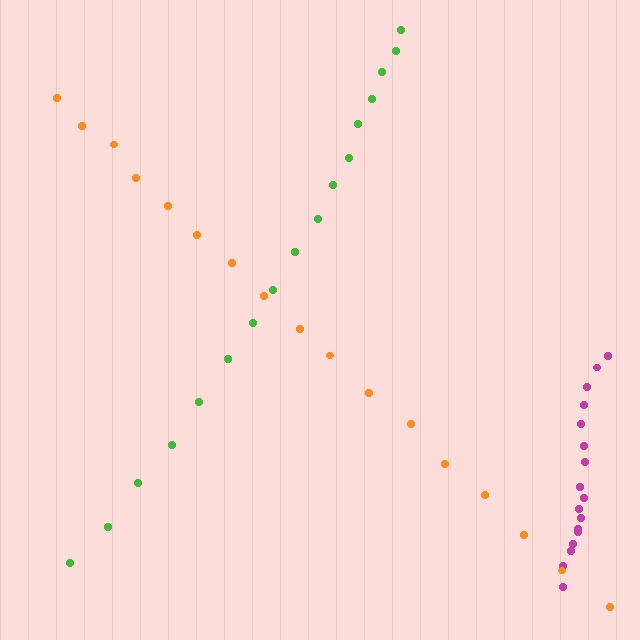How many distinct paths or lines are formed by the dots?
There are 3 distinct paths.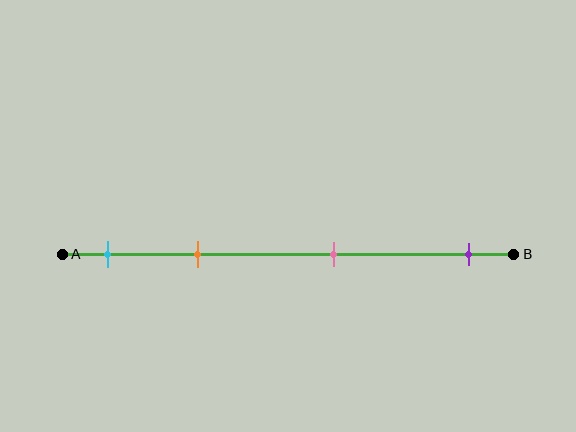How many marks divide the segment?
There are 4 marks dividing the segment.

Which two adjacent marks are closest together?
The cyan and orange marks are the closest adjacent pair.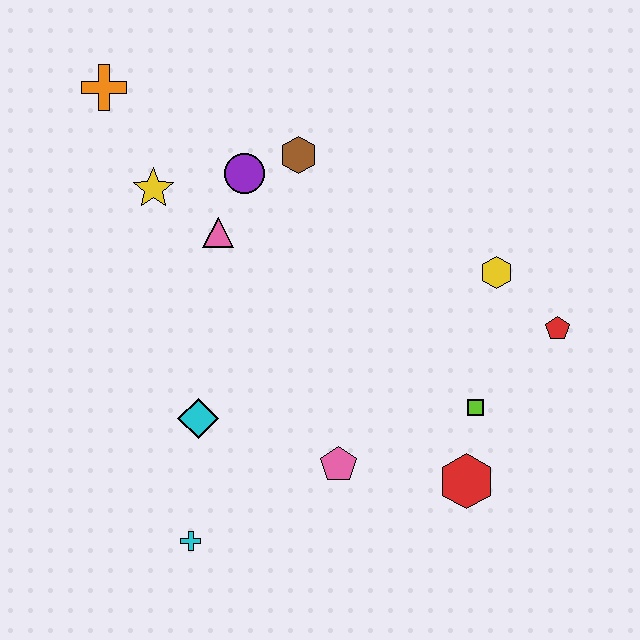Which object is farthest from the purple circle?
The red hexagon is farthest from the purple circle.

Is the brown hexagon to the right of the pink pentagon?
No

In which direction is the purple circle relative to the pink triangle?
The purple circle is above the pink triangle.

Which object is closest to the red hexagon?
The lime square is closest to the red hexagon.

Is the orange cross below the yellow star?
No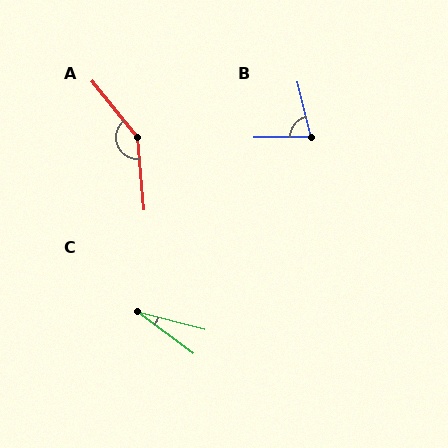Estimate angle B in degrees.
Approximately 77 degrees.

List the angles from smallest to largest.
C (22°), B (77°), A (146°).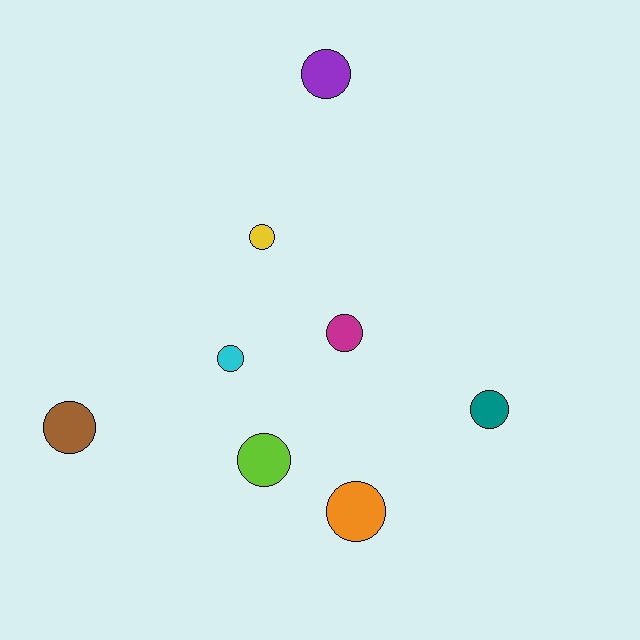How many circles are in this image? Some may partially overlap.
There are 8 circles.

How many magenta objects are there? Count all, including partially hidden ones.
There is 1 magenta object.